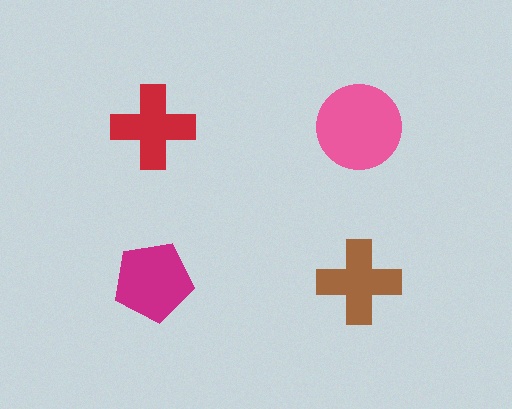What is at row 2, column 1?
A magenta pentagon.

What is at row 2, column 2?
A brown cross.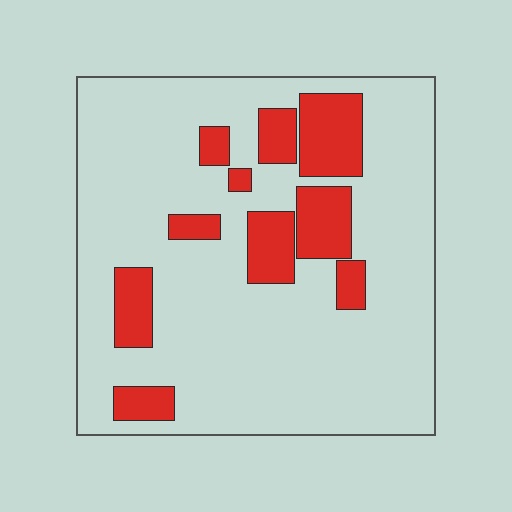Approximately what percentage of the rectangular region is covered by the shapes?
Approximately 20%.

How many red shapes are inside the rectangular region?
10.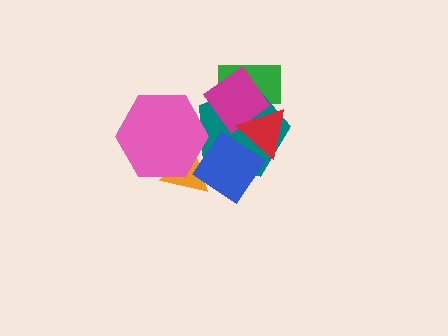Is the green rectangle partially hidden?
Yes, it is partially covered by another shape.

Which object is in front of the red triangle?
The blue diamond is in front of the red triangle.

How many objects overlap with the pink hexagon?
3 objects overlap with the pink hexagon.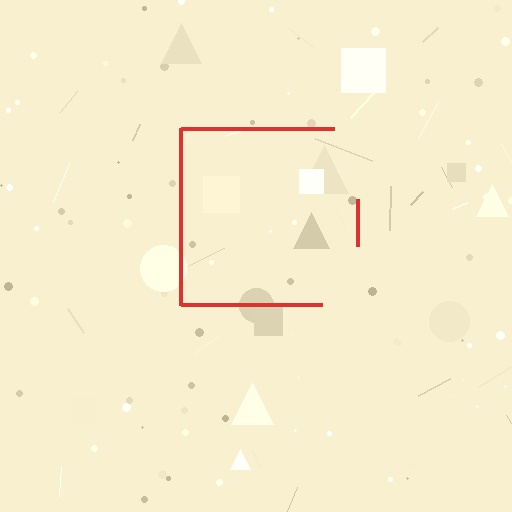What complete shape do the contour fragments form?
The contour fragments form a square.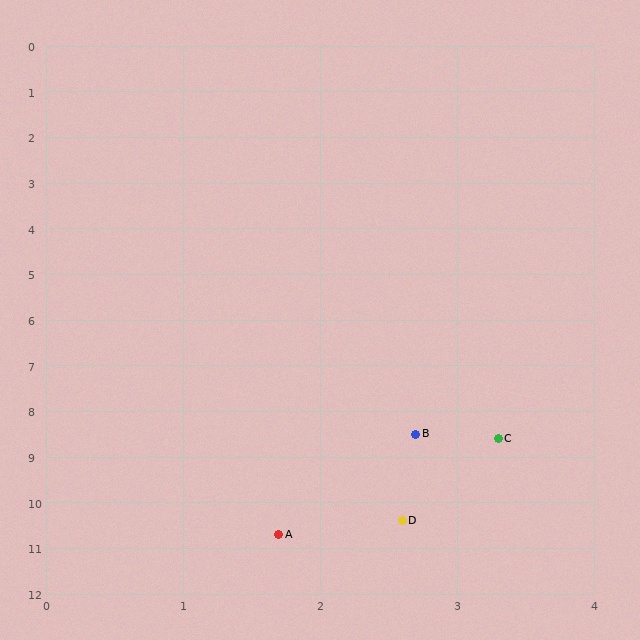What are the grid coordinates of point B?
Point B is at approximately (2.7, 8.5).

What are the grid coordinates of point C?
Point C is at approximately (3.3, 8.6).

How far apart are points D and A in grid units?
Points D and A are about 0.9 grid units apart.